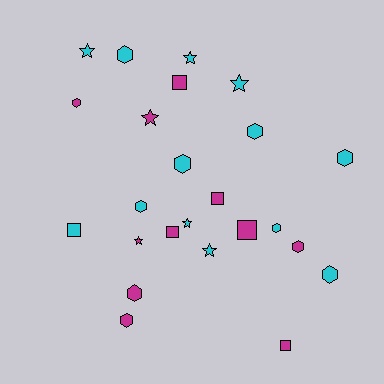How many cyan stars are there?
There are 5 cyan stars.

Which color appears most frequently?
Cyan, with 13 objects.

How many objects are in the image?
There are 24 objects.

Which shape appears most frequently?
Hexagon, with 11 objects.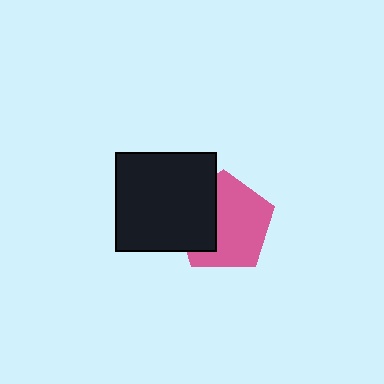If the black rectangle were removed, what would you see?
You would see the complete pink pentagon.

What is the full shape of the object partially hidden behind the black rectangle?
The partially hidden object is a pink pentagon.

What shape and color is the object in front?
The object in front is a black rectangle.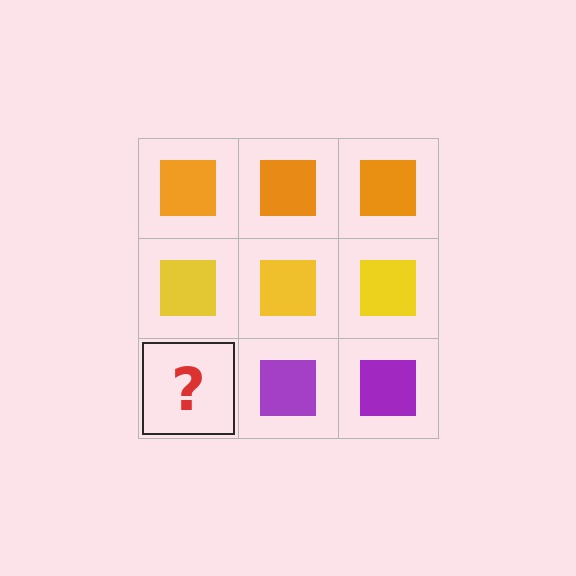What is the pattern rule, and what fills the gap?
The rule is that each row has a consistent color. The gap should be filled with a purple square.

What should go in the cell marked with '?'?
The missing cell should contain a purple square.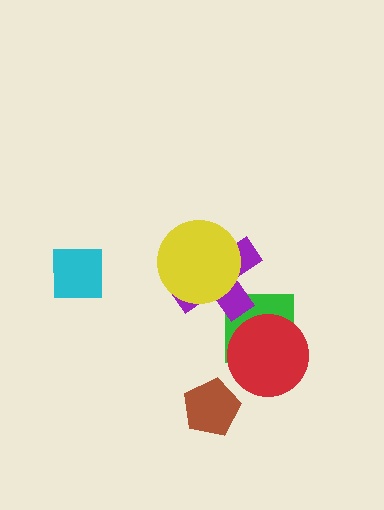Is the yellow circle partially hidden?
No, no other shape covers it.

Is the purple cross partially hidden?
Yes, it is partially covered by another shape.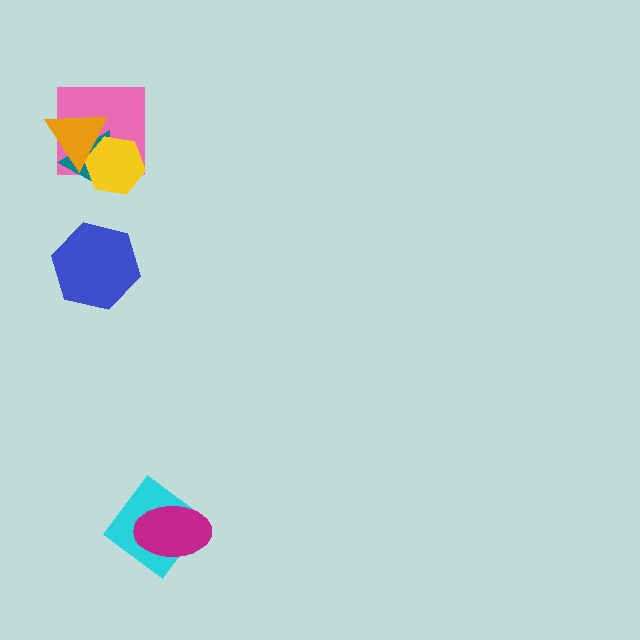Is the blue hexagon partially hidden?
No, no other shape covers it.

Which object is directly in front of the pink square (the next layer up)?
The teal triangle is directly in front of the pink square.